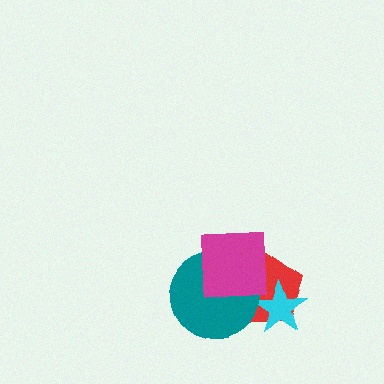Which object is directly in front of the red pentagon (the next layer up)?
The cyan star is directly in front of the red pentagon.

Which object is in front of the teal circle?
The magenta square is in front of the teal circle.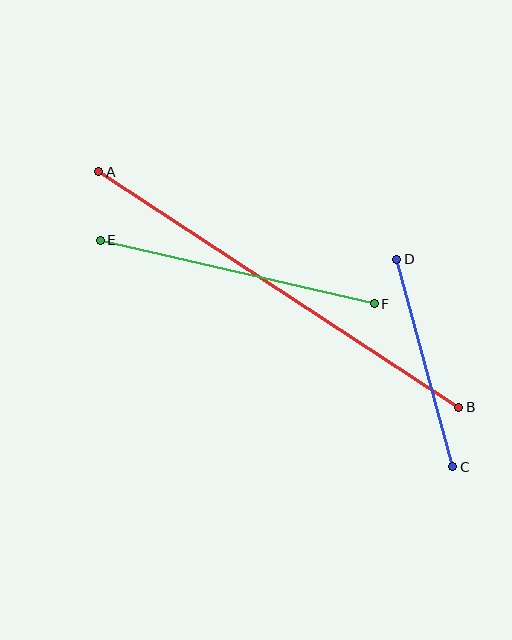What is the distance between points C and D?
The distance is approximately 215 pixels.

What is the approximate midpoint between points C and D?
The midpoint is at approximately (425, 363) pixels.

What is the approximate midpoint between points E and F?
The midpoint is at approximately (237, 272) pixels.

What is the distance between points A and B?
The distance is approximately 430 pixels.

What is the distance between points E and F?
The distance is approximately 281 pixels.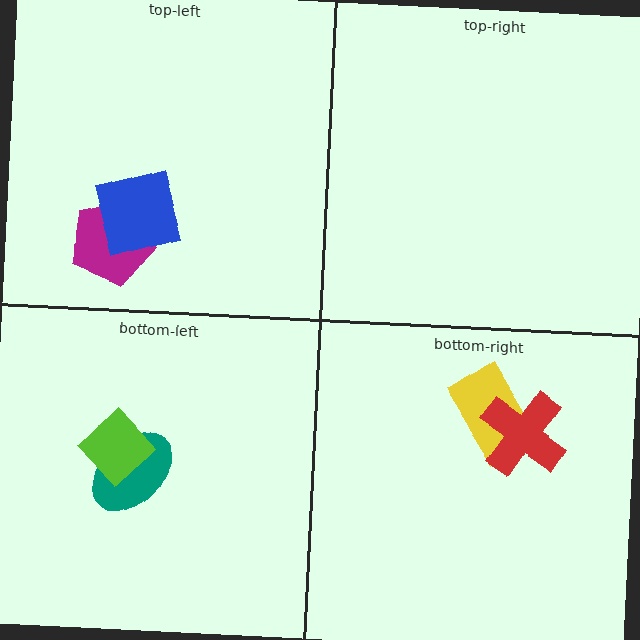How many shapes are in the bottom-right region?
2.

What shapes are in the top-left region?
The magenta pentagon, the blue square.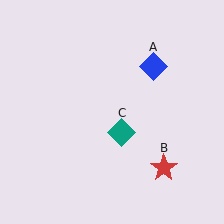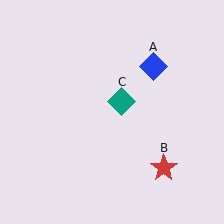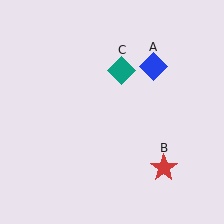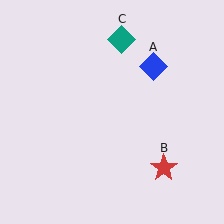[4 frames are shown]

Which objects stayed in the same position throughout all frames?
Blue diamond (object A) and red star (object B) remained stationary.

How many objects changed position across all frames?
1 object changed position: teal diamond (object C).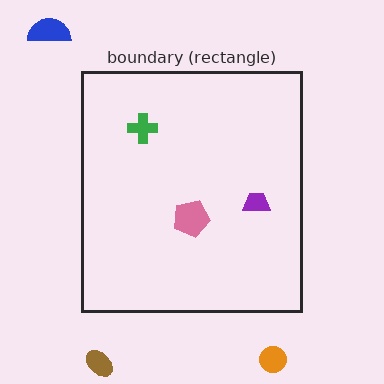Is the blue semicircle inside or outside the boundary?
Outside.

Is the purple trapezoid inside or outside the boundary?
Inside.